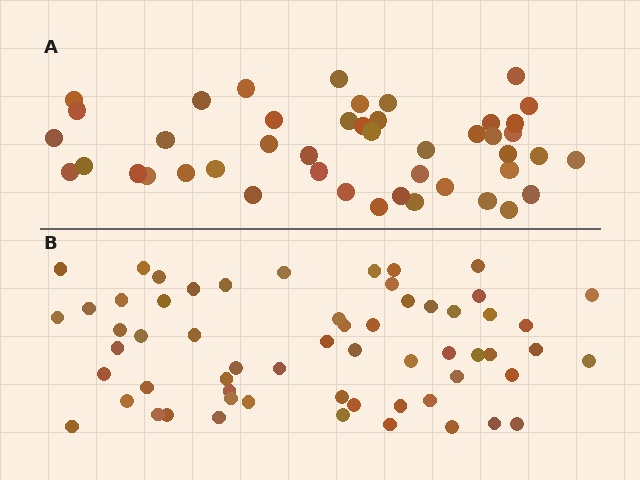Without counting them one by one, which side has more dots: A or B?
Region B (the bottom region) has more dots.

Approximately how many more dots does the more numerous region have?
Region B has approximately 15 more dots than region A.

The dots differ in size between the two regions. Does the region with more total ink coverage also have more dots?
No. Region A has more total ink coverage because its dots are larger, but region B actually contains more individual dots. Total area can be misleading — the number of items is what matters here.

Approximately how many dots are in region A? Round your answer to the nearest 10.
About 40 dots. (The exact count is 45, which rounds to 40.)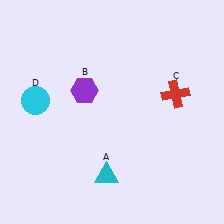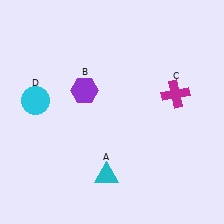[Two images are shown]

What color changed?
The cross (C) changed from red in Image 1 to magenta in Image 2.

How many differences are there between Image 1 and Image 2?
There is 1 difference between the two images.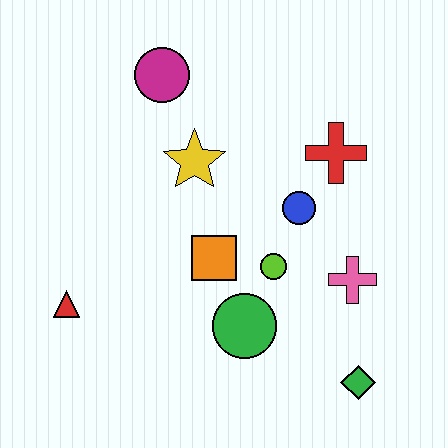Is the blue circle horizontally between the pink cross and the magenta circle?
Yes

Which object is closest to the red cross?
The blue circle is closest to the red cross.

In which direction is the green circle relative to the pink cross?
The green circle is to the left of the pink cross.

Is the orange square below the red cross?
Yes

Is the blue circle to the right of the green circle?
Yes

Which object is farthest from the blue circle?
The red triangle is farthest from the blue circle.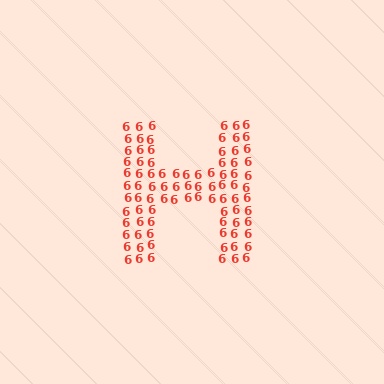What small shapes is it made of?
It is made of small digit 6's.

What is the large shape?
The large shape is the letter H.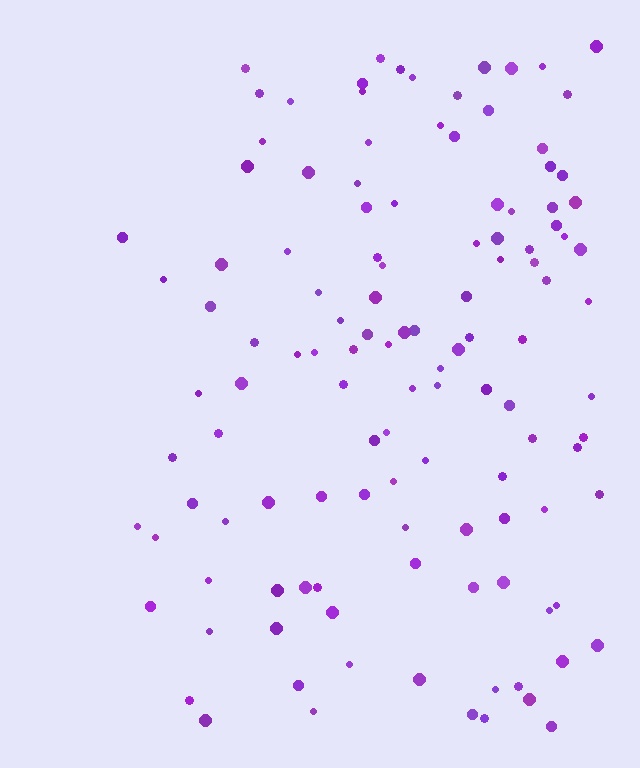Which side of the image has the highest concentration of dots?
The right.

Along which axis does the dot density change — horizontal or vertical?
Horizontal.